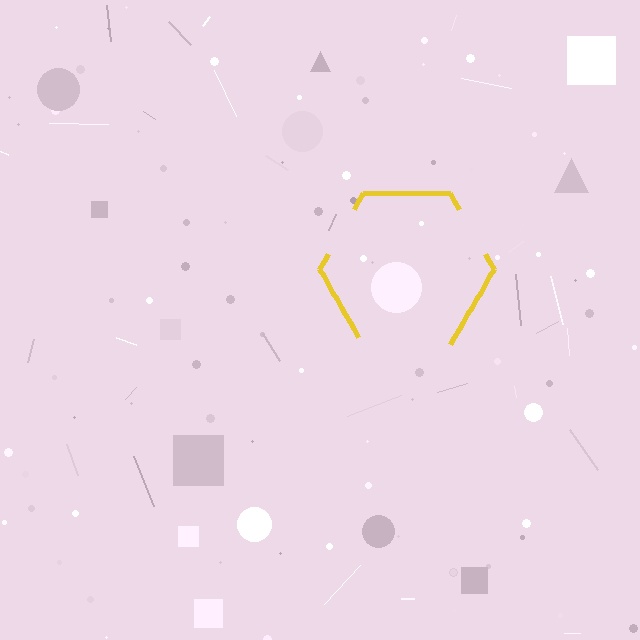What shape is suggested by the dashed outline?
The dashed outline suggests a hexagon.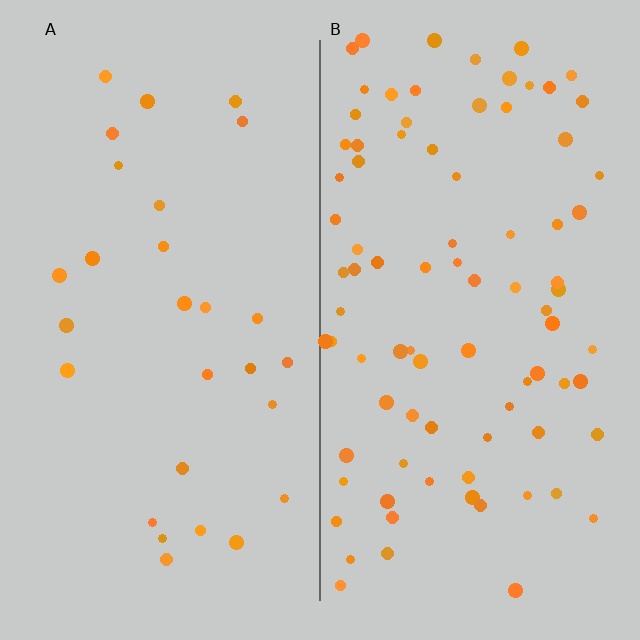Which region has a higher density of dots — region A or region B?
B (the right).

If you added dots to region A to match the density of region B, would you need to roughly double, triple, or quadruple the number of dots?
Approximately triple.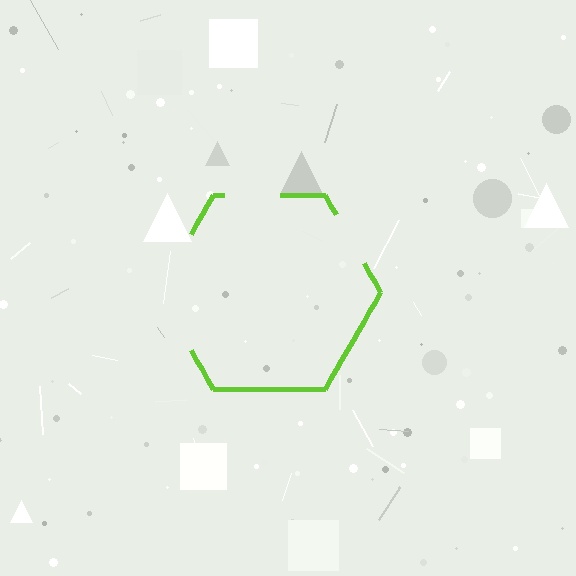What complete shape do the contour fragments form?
The contour fragments form a hexagon.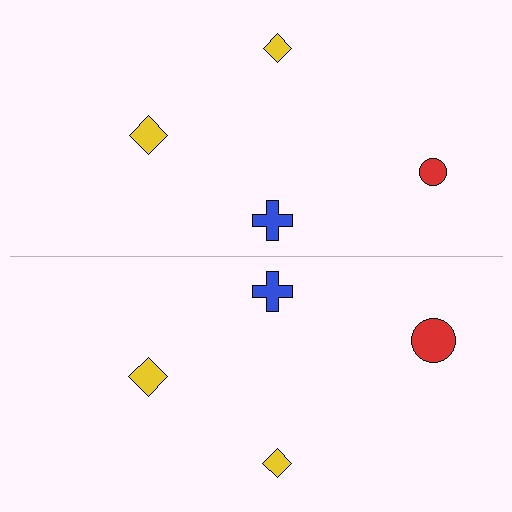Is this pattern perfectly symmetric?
No, the pattern is not perfectly symmetric. The red circle on the bottom side has a different size than its mirror counterpart.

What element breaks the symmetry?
The red circle on the bottom side has a different size than its mirror counterpart.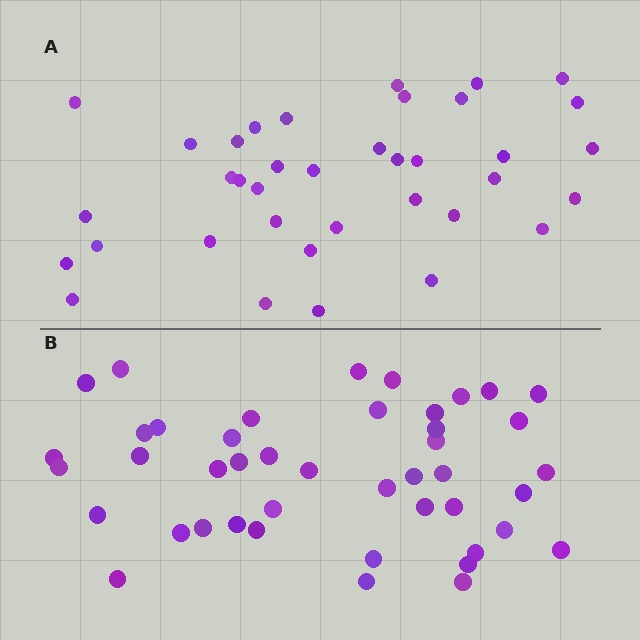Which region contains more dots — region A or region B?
Region B (the bottom region) has more dots.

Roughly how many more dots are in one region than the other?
Region B has roughly 8 or so more dots than region A.